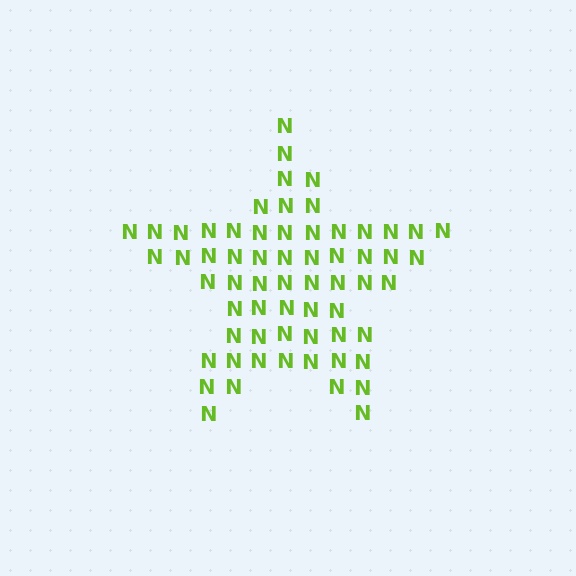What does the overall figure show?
The overall figure shows a star.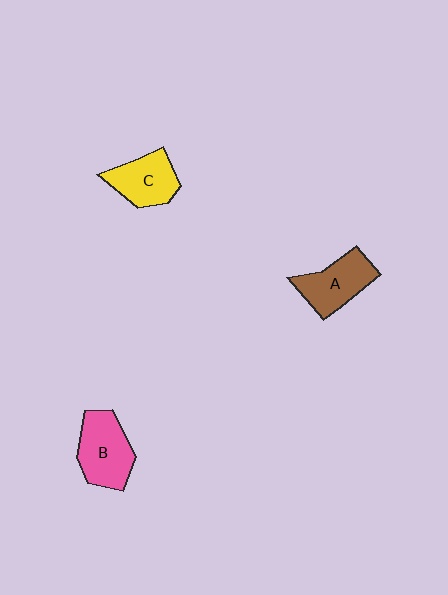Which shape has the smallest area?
Shape C (yellow).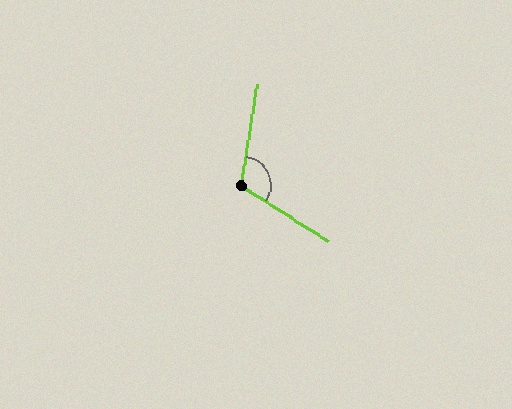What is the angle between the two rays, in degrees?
Approximately 114 degrees.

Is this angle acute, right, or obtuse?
It is obtuse.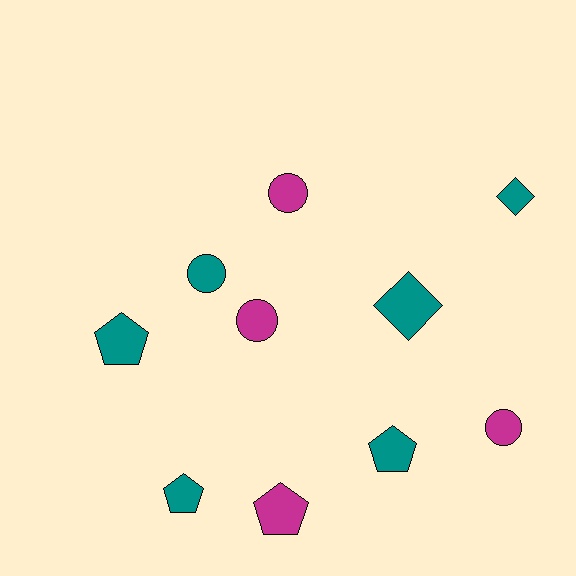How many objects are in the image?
There are 10 objects.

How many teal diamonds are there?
There are 2 teal diamonds.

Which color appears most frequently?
Teal, with 6 objects.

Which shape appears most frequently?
Circle, with 4 objects.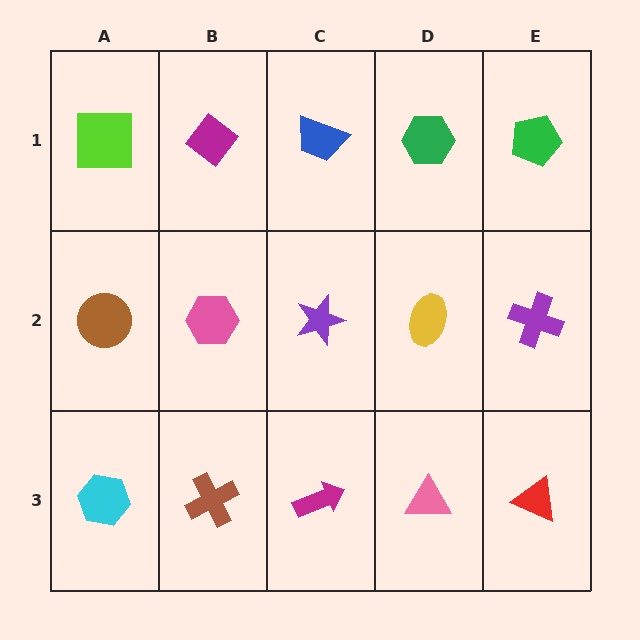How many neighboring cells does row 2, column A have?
3.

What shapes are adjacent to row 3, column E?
A purple cross (row 2, column E), a pink triangle (row 3, column D).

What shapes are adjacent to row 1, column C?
A purple star (row 2, column C), a magenta diamond (row 1, column B), a green hexagon (row 1, column D).